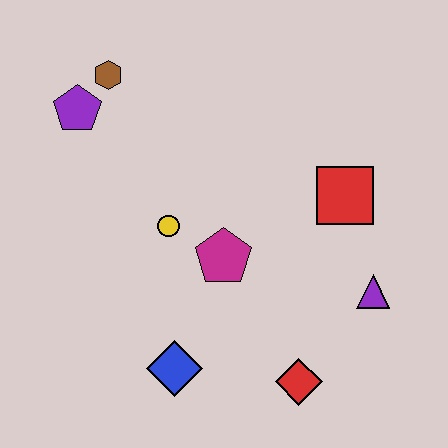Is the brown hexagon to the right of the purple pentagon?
Yes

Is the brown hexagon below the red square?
No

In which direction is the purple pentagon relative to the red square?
The purple pentagon is to the left of the red square.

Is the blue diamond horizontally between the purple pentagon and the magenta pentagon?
Yes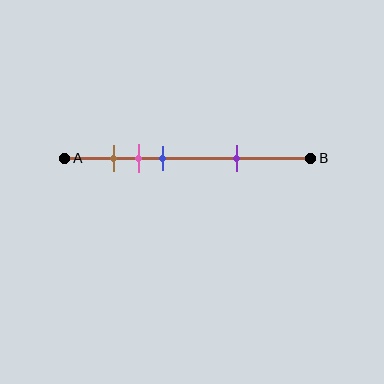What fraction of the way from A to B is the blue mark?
The blue mark is approximately 40% (0.4) of the way from A to B.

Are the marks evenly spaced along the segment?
No, the marks are not evenly spaced.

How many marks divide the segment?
There are 4 marks dividing the segment.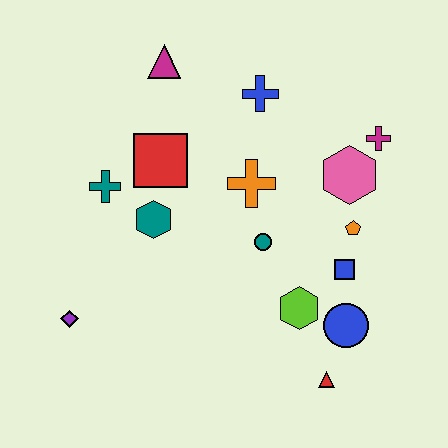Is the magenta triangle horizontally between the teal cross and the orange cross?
Yes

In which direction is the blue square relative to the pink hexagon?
The blue square is below the pink hexagon.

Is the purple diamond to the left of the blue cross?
Yes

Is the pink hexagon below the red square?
Yes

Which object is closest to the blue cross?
The orange cross is closest to the blue cross.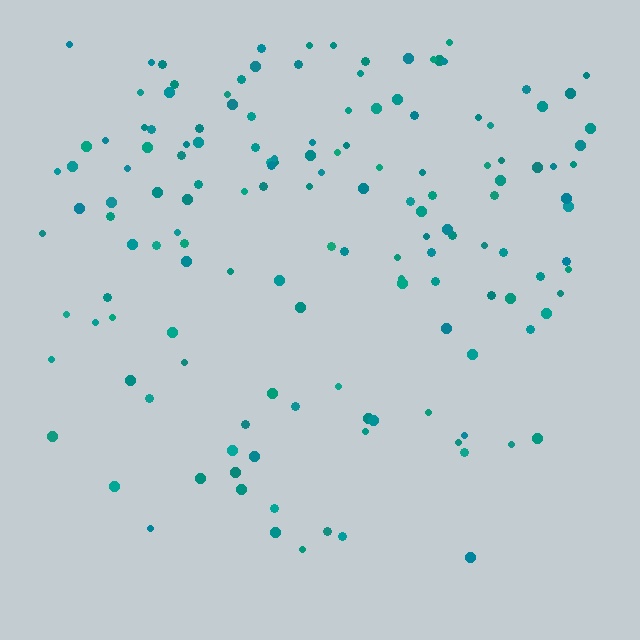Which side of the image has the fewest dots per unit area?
The bottom.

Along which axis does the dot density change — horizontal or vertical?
Vertical.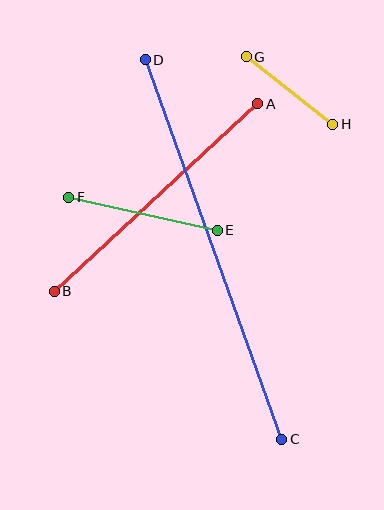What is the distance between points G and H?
The distance is approximately 110 pixels.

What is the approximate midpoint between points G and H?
The midpoint is at approximately (289, 91) pixels.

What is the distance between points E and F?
The distance is approximately 152 pixels.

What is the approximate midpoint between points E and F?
The midpoint is at approximately (143, 214) pixels.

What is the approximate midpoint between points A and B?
The midpoint is at approximately (156, 198) pixels.